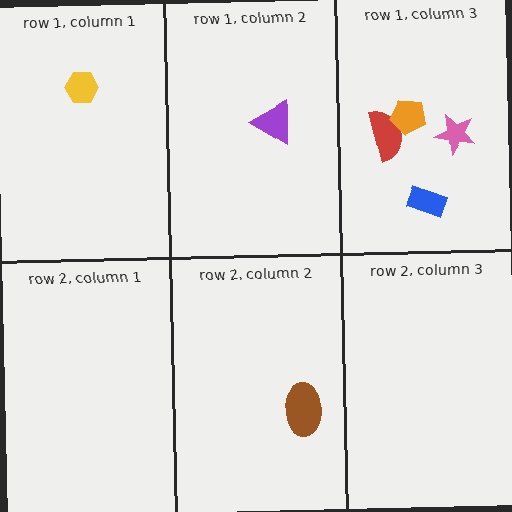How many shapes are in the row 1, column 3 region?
4.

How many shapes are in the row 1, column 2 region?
1.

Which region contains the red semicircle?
The row 1, column 3 region.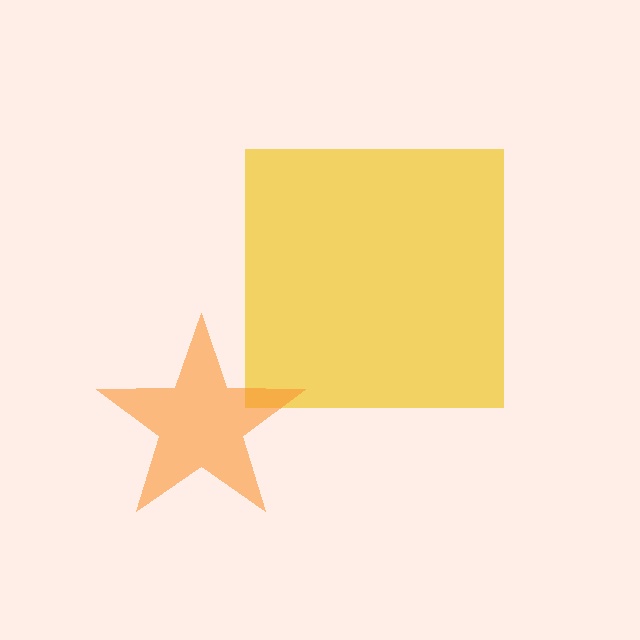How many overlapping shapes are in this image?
There are 2 overlapping shapes in the image.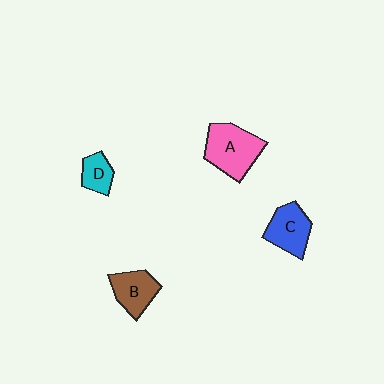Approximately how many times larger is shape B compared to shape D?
Approximately 1.5 times.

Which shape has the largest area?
Shape A (pink).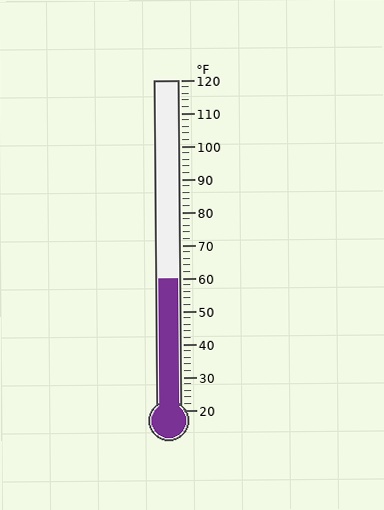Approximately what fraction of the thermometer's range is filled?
The thermometer is filled to approximately 40% of its range.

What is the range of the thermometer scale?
The thermometer scale ranges from 20°F to 120°F.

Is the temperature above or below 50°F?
The temperature is above 50°F.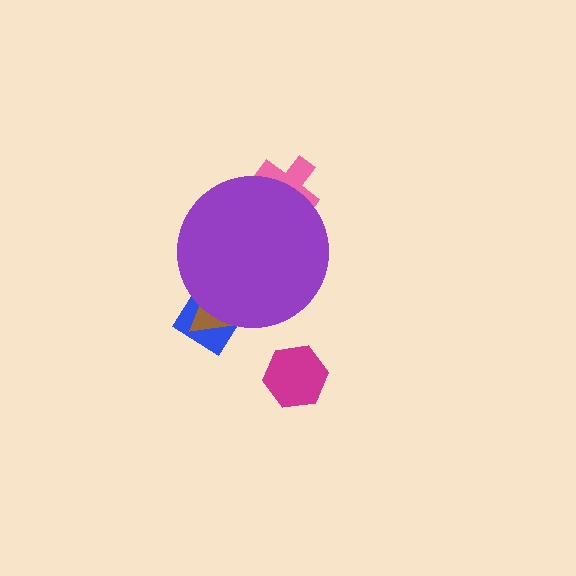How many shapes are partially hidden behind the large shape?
3 shapes are partially hidden.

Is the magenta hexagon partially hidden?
No, the magenta hexagon is fully visible.